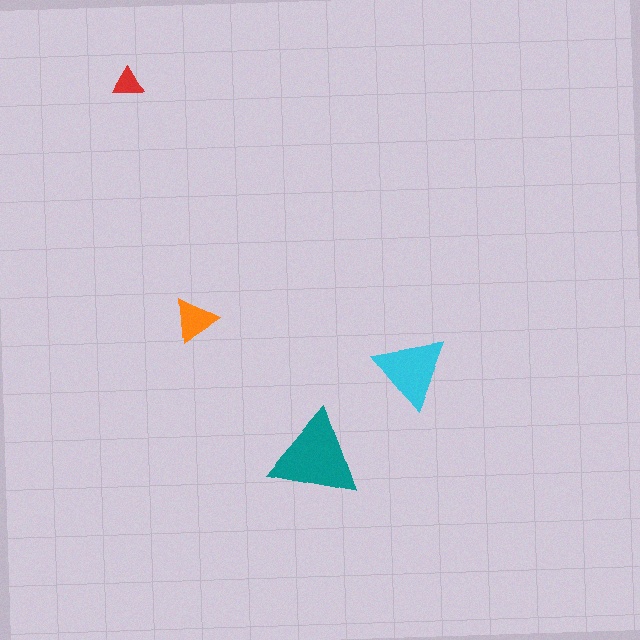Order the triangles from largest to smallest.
the teal one, the cyan one, the orange one, the red one.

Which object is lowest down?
The teal triangle is bottommost.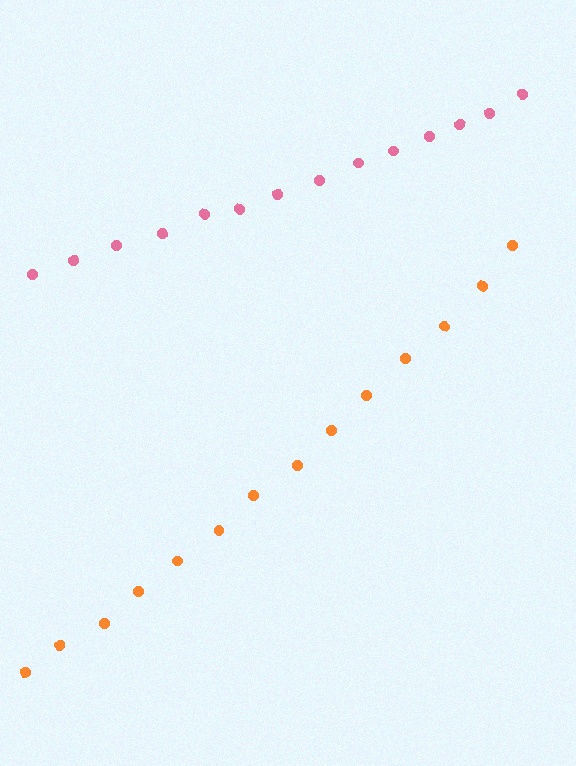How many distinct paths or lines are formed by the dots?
There are 2 distinct paths.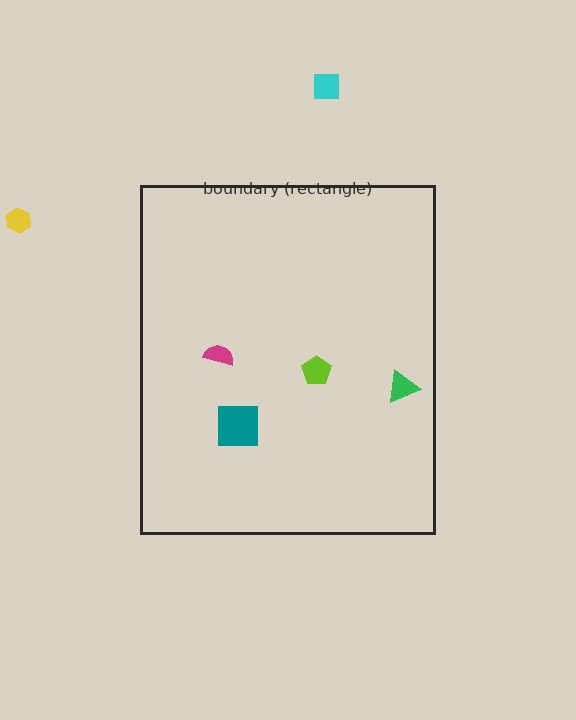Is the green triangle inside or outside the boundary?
Inside.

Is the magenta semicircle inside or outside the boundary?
Inside.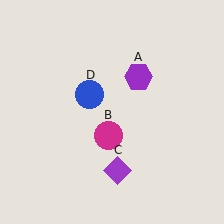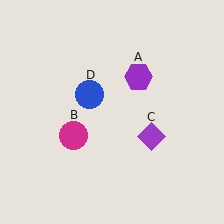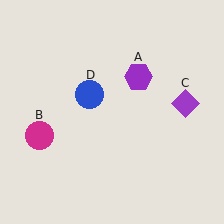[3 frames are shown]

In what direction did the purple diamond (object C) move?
The purple diamond (object C) moved up and to the right.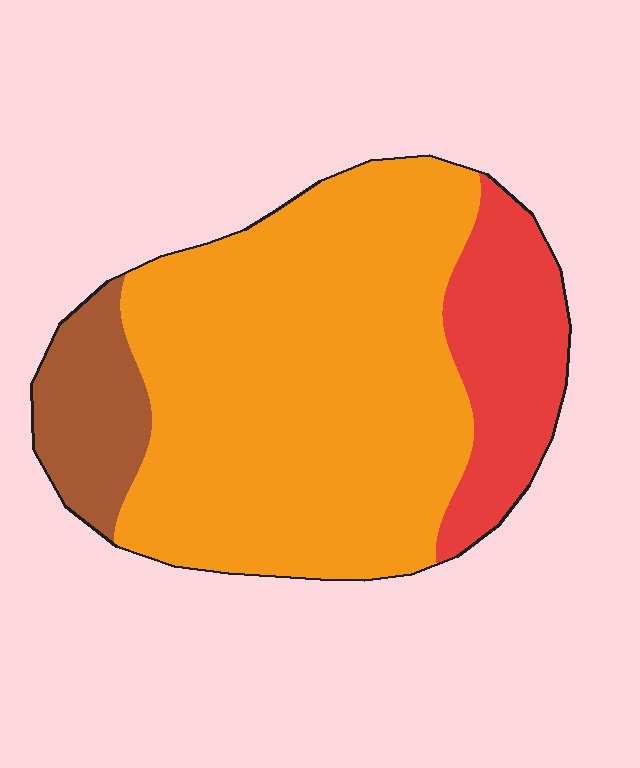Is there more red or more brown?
Red.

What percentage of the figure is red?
Red covers about 20% of the figure.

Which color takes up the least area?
Brown, at roughly 10%.